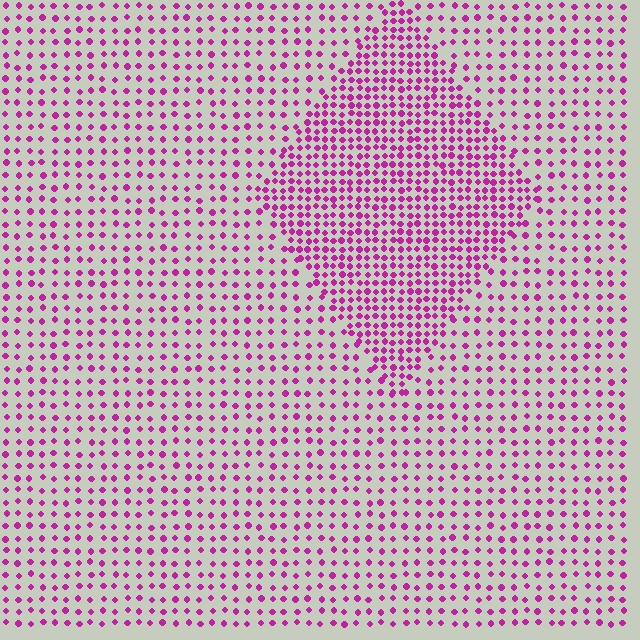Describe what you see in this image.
The image contains small magenta elements arranged at two different densities. A diamond-shaped region is visible where the elements are more densely packed than the surrounding area.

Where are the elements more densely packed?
The elements are more densely packed inside the diamond boundary.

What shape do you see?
I see a diamond.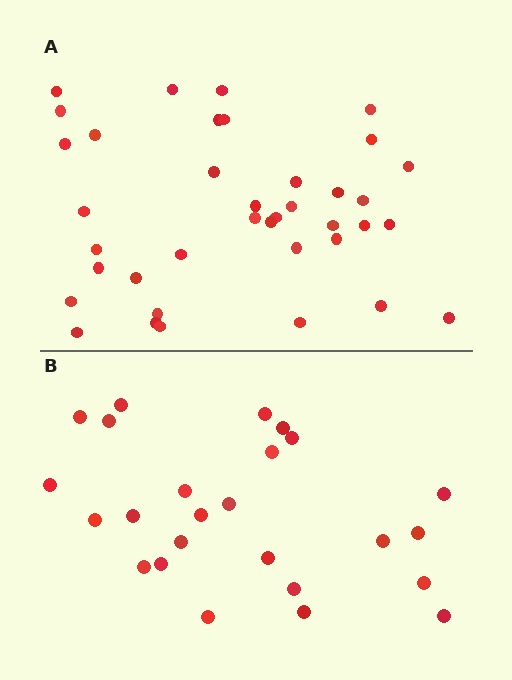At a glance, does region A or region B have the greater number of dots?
Region A (the top region) has more dots.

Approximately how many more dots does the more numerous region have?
Region A has approximately 15 more dots than region B.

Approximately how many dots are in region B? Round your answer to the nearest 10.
About 20 dots. (The exact count is 25, which rounds to 20.)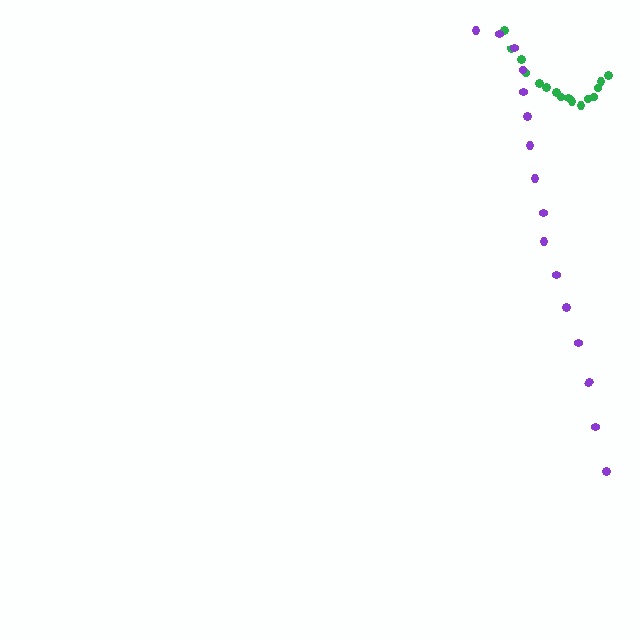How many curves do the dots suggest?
There are 2 distinct paths.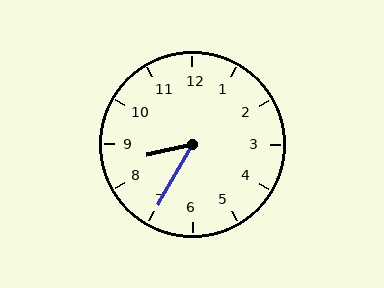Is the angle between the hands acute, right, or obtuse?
It is acute.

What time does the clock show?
8:35.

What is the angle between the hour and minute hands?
Approximately 48 degrees.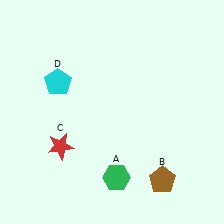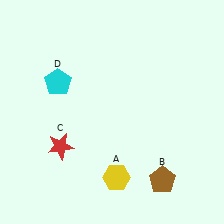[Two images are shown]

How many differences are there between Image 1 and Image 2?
There is 1 difference between the two images.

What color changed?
The hexagon (A) changed from green in Image 1 to yellow in Image 2.